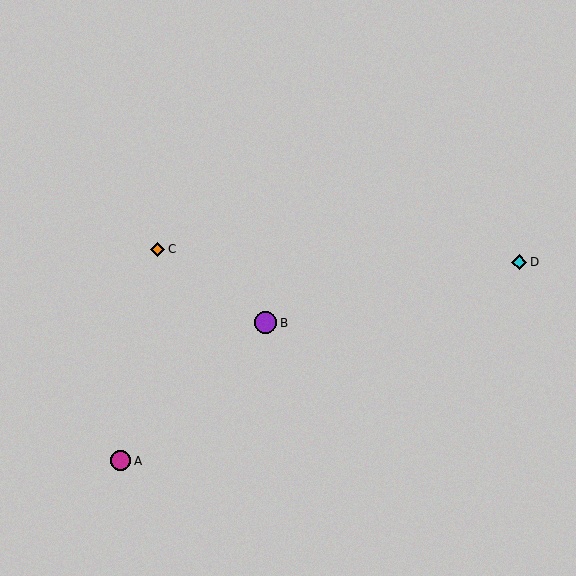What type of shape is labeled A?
Shape A is a magenta circle.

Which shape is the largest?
The purple circle (labeled B) is the largest.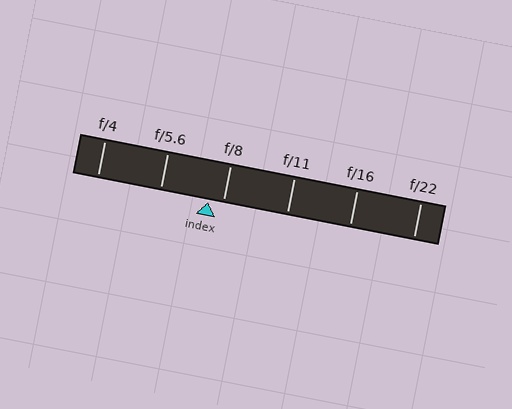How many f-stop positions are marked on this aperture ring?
There are 6 f-stop positions marked.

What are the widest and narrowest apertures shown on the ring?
The widest aperture shown is f/4 and the narrowest is f/22.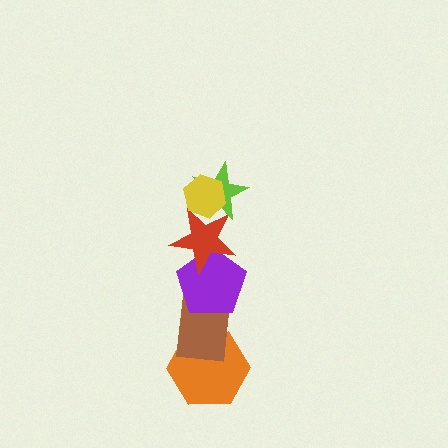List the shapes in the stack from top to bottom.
From top to bottom: the yellow hexagon, the lime star, the red star, the purple pentagon, the brown rectangle, the orange hexagon.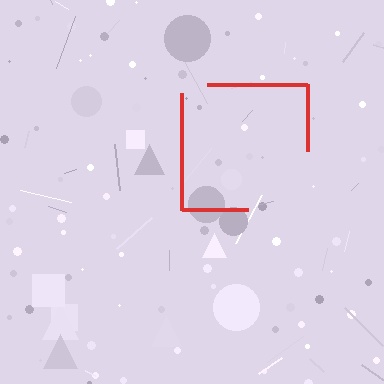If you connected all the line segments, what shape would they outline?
They would outline a square.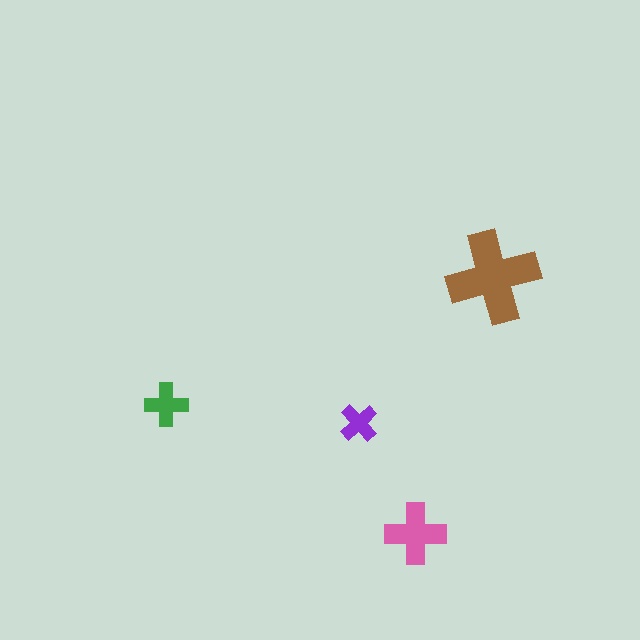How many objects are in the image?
There are 4 objects in the image.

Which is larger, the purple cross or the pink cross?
The pink one.